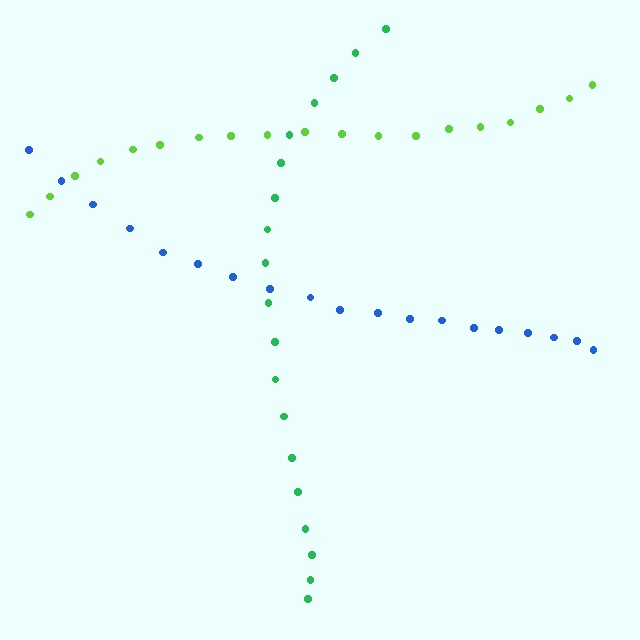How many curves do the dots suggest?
There are 3 distinct paths.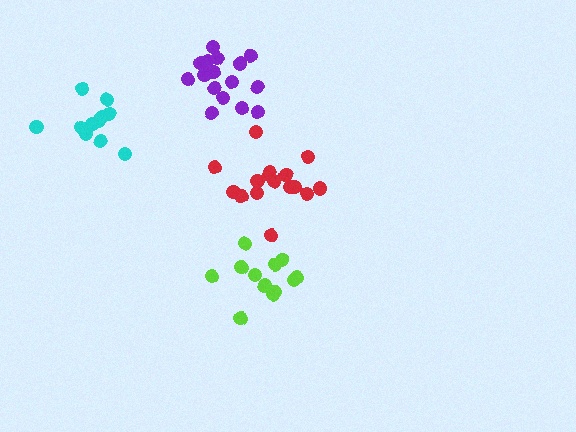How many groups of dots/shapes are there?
There are 4 groups.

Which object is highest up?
The purple cluster is topmost.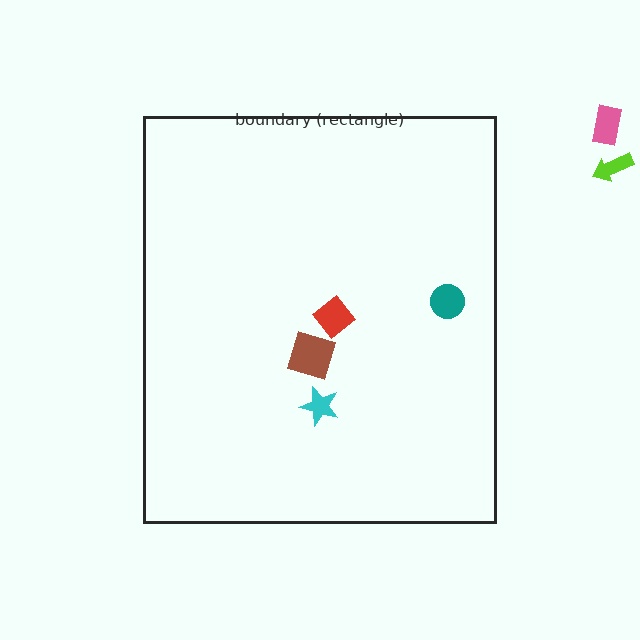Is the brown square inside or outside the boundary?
Inside.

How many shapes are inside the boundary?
4 inside, 2 outside.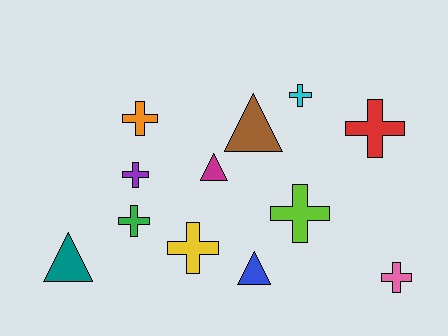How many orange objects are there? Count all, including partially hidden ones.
There is 1 orange object.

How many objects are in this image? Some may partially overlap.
There are 12 objects.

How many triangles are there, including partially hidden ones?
There are 4 triangles.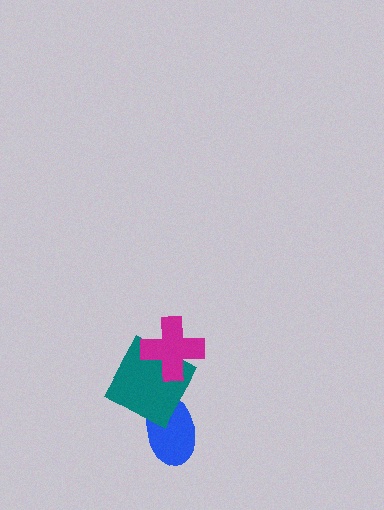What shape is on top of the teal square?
The magenta cross is on top of the teal square.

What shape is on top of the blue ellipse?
The teal square is on top of the blue ellipse.